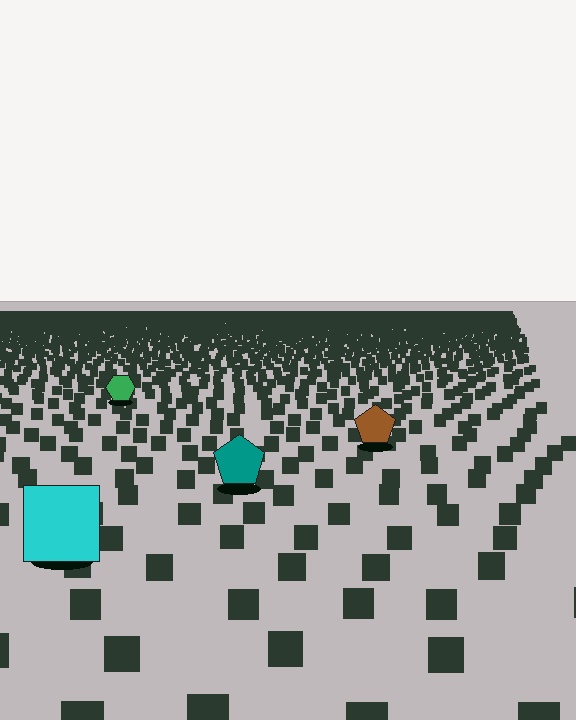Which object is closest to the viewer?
The cyan square is closest. The texture marks near it are larger and more spread out.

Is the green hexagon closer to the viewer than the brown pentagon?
No. The brown pentagon is closer — you can tell from the texture gradient: the ground texture is coarser near it.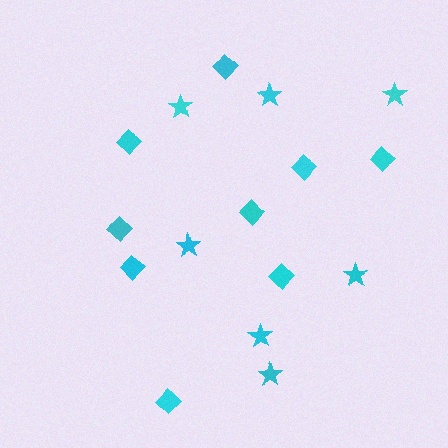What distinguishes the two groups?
There are 2 groups: one group of stars (7) and one group of diamonds (9).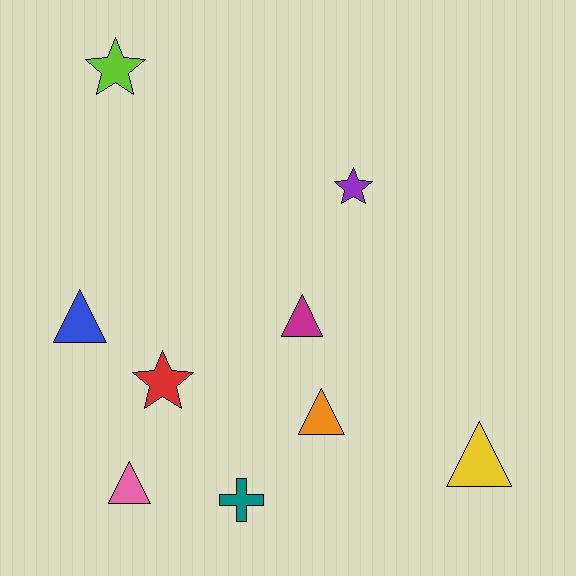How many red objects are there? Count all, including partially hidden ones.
There is 1 red object.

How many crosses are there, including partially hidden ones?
There is 1 cross.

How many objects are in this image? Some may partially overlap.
There are 9 objects.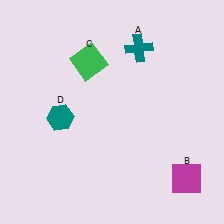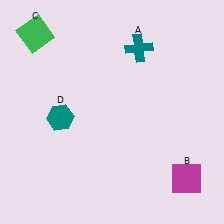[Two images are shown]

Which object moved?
The green square (C) moved left.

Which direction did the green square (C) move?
The green square (C) moved left.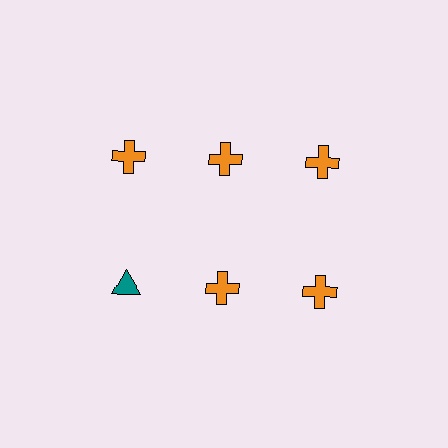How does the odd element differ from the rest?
It differs in both color (teal instead of orange) and shape (triangle instead of cross).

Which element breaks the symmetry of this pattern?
The teal triangle in the second row, leftmost column breaks the symmetry. All other shapes are orange crosses.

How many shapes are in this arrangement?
There are 6 shapes arranged in a grid pattern.